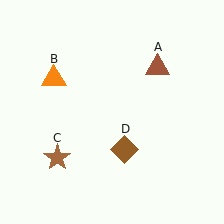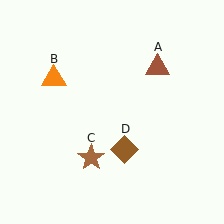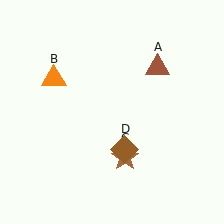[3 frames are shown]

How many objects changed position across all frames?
1 object changed position: brown star (object C).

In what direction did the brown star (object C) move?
The brown star (object C) moved right.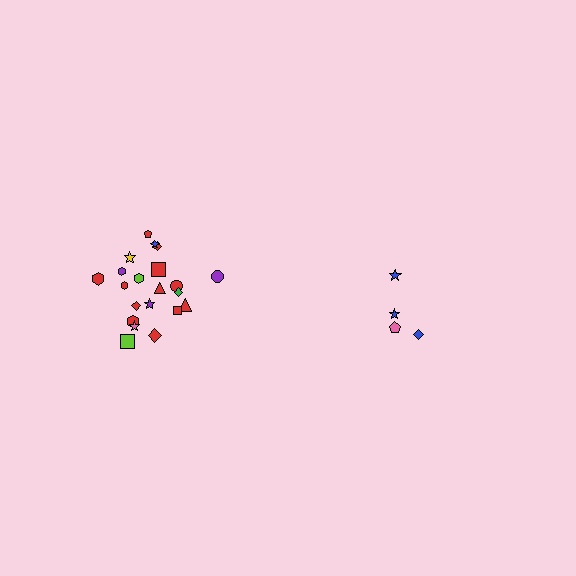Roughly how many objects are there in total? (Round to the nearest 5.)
Roughly 25 objects in total.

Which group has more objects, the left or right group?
The left group.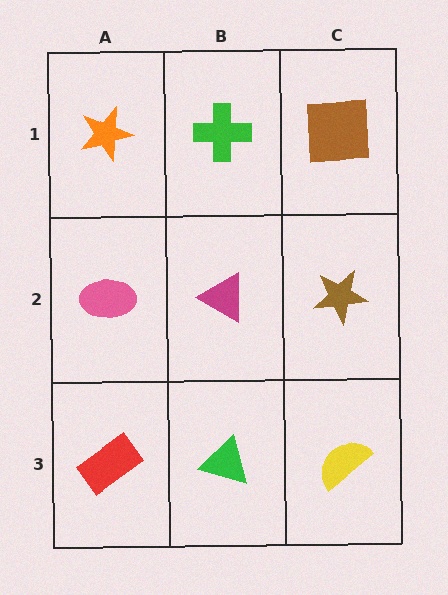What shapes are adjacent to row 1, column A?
A pink ellipse (row 2, column A), a green cross (row 1, column B).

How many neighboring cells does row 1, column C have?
2.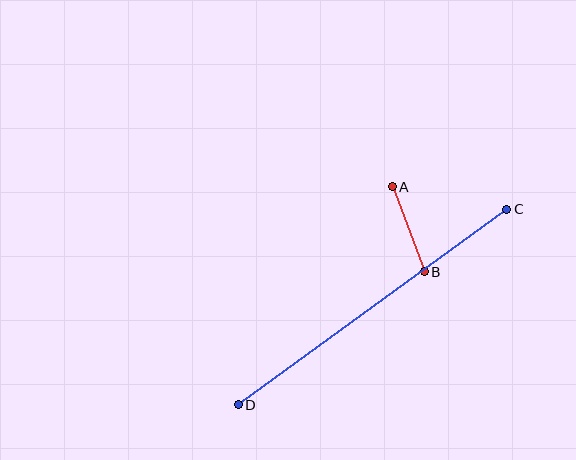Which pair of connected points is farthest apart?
Points C and D are farthest apart.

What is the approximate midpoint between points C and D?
The midpoint is at approximately (372, 307) pixels.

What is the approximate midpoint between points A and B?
The midpoint is at approximately (408, 229) pixels.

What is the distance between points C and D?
The distance is approximately 332 pixels.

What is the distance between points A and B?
The distance is approximately 91 pixels.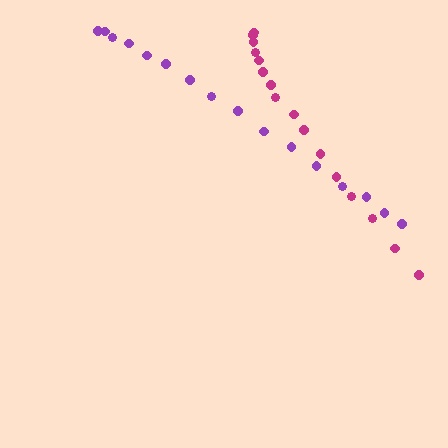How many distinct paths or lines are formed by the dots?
There are 2 distinct paths.